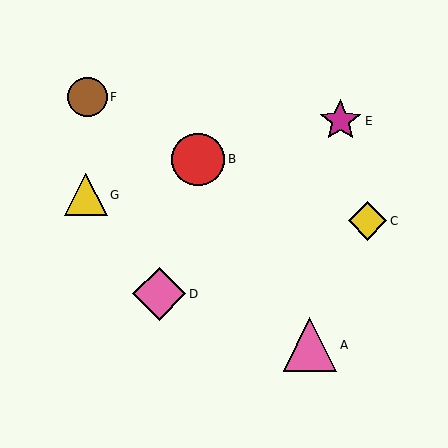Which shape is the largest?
The pink triangle (labeled A) is the largest.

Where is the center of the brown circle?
The center of the brown circle is at (87, 97).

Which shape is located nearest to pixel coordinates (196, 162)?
The red circle (labeled B) at (198, 160) is nearest to that location.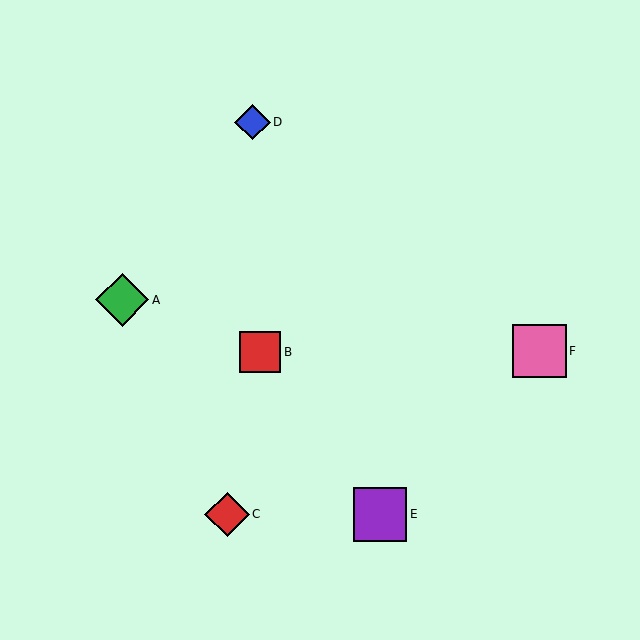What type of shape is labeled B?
Shape B is a red square.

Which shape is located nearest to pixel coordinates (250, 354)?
The red square (labeled B) at (260, 352) is nearest to that location.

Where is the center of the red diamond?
The center of the red diamond is at (227, 514).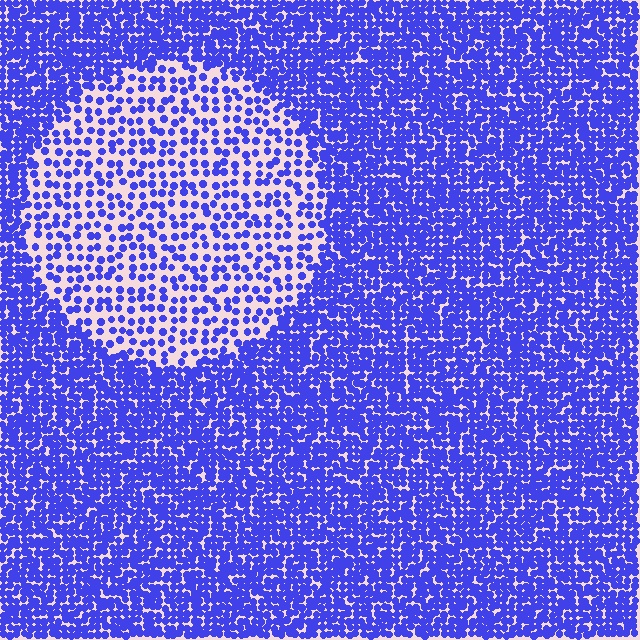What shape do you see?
I see a circle.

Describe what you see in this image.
The image contains small blue elements arranged at two different densities. A circle-shaped region is visible where the elements are less densely packed than the surrounding area.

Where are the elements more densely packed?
The elements are more densely packed outside the circle boundary.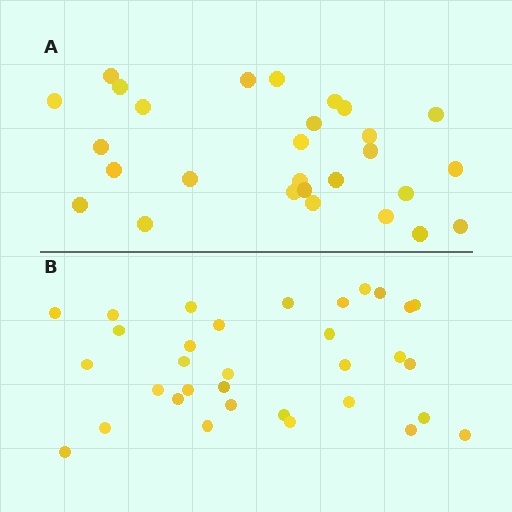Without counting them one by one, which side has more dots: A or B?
Region B (the bottom region) has more dots.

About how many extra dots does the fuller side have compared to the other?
Region B has about 5 more dots than region A.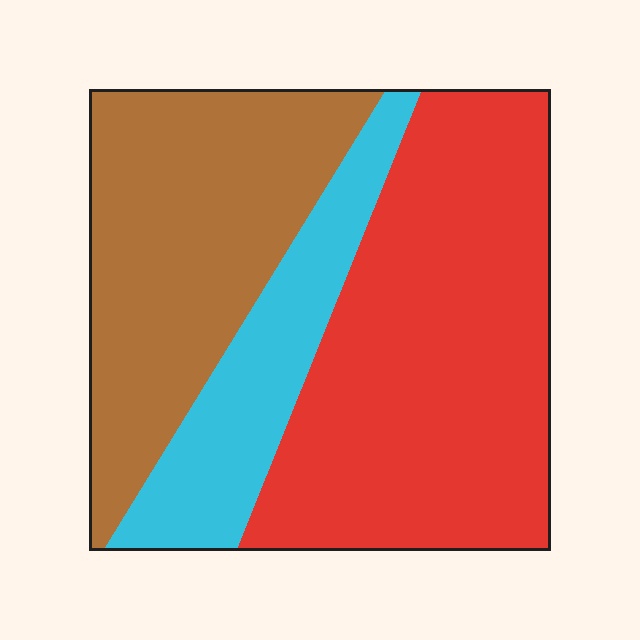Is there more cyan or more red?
Red.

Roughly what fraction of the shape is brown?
Brown takes up about one third (1/3) of the shape.